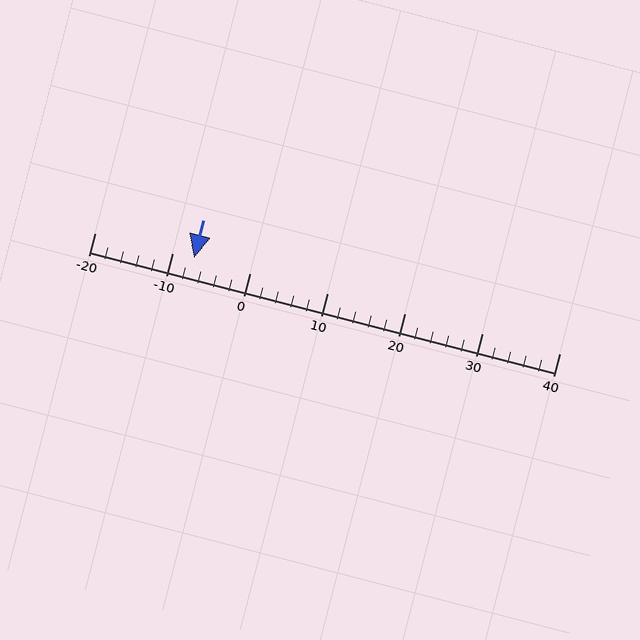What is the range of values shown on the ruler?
The ruler shows values from -20 to 40.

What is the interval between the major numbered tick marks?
The major tick marks are spaced 10 units apart.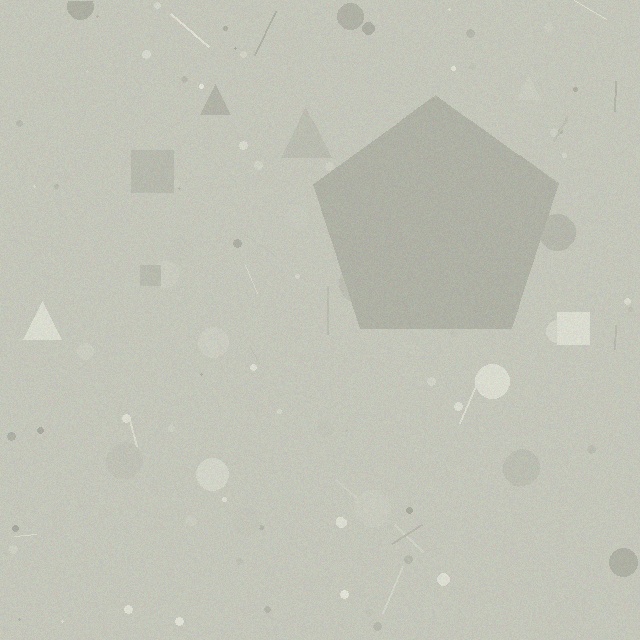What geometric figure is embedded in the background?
A pentagon is embedded in the background.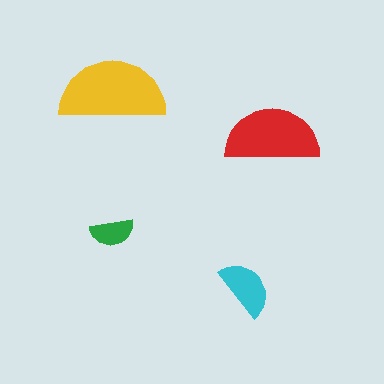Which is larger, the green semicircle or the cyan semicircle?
The cyan one.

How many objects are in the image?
There are 4 objects in the image.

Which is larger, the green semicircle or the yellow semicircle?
The yellow one.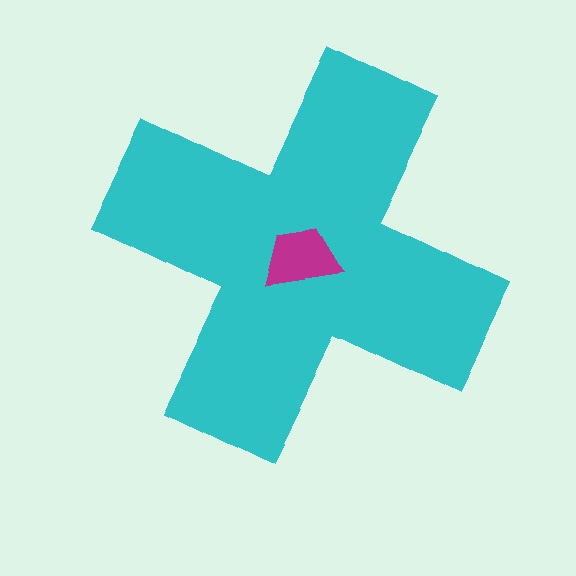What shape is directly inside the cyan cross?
The magenta trapezoid.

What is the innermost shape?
The magenta trapezoid.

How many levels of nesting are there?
2.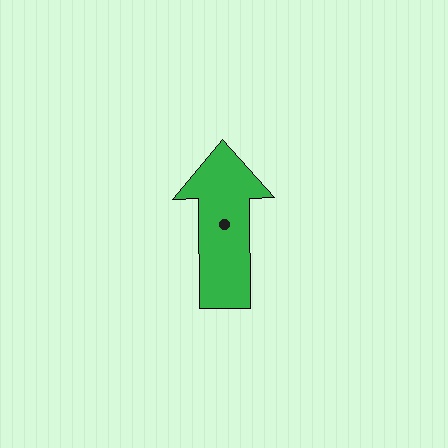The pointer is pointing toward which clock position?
Roughly 12 o'clock.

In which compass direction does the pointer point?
North.